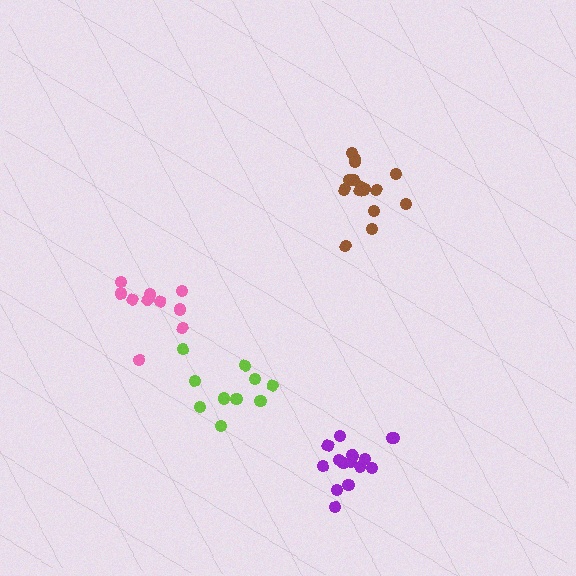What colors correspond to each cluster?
The clusters are colored: brown, lime, purple, pink.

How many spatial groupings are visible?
There are 4 spatial groupings.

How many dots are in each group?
Group 1: 16 dots, Group 2: 10 dots, Group 3: 15 dots, Group 4: 10 dots (51 total).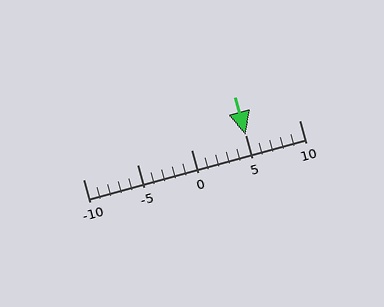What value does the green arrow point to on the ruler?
The green arrow points to approximately 5.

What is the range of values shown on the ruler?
The ruler shows values from -10 to 10.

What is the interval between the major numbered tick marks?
The major tick marks are spaced 5 units apart.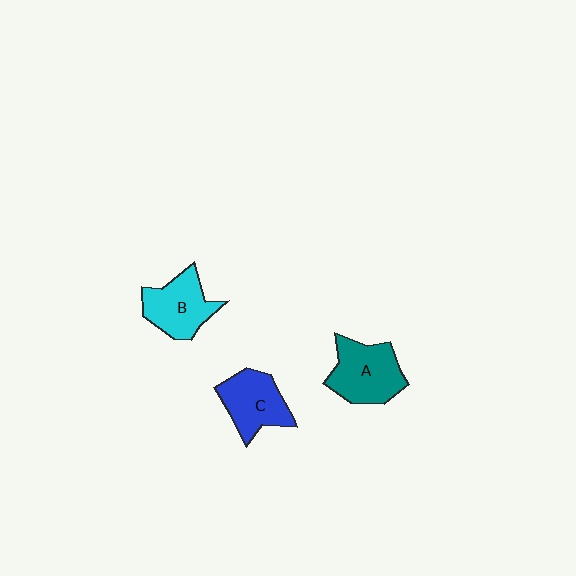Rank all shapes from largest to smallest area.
From largest to smallest: A (teal), B (cyan), C (blue).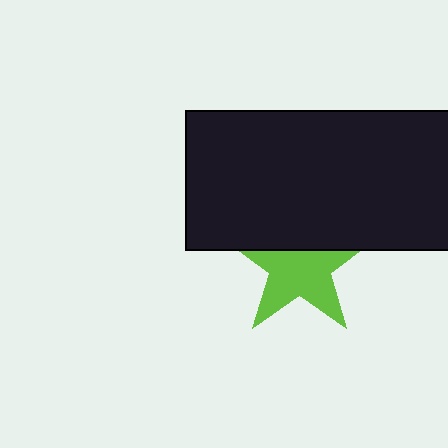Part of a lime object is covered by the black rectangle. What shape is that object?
It is a star.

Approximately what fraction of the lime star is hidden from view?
Roughly 37% of the lime star is hidden behind the black rectangle.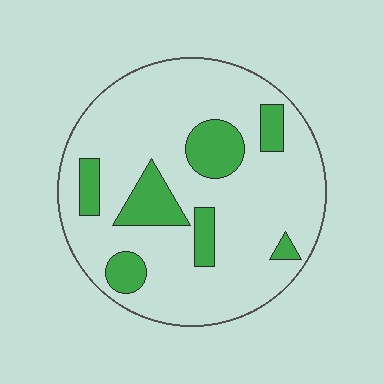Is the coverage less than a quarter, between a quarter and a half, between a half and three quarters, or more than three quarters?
Less than a quarter.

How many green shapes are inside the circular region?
7.